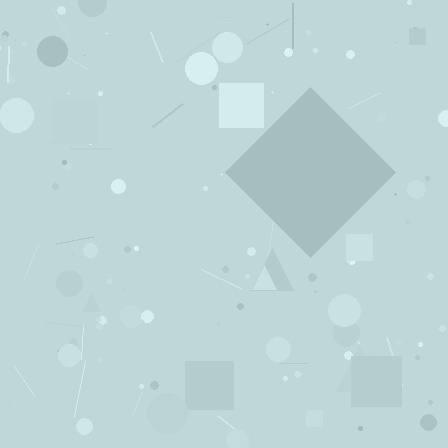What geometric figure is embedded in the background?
A diamond is embedded in the background.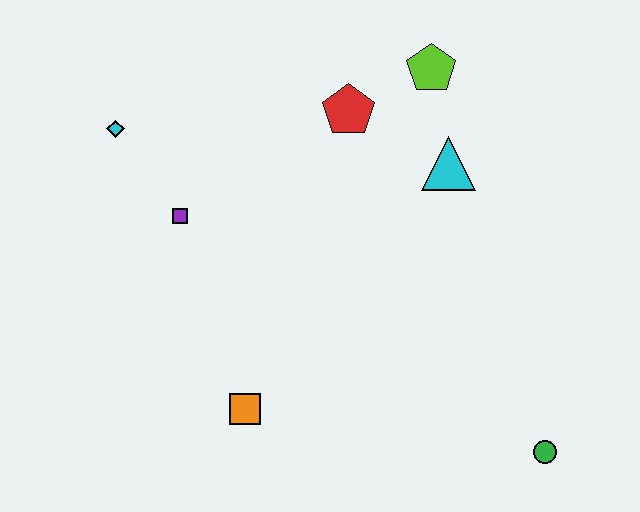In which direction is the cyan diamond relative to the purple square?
The cyan diamond is above the purple square.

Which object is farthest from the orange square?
The lime pentagon is farthest from the orange square.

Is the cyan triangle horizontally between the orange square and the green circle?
Yes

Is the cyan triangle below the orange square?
No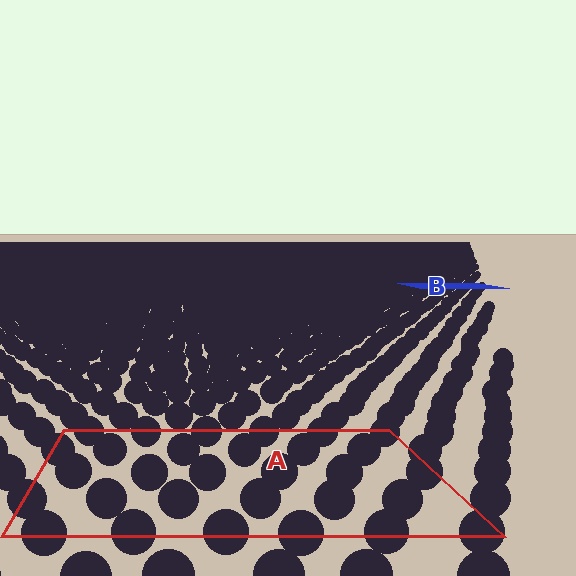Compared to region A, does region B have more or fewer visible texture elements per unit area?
Region B has more texture elements per unit area — they are packed more densely because it is farther away.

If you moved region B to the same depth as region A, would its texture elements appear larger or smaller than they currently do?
They would appear larger. At a closer depth, the same texture elements are projected at a bigger on-screen size.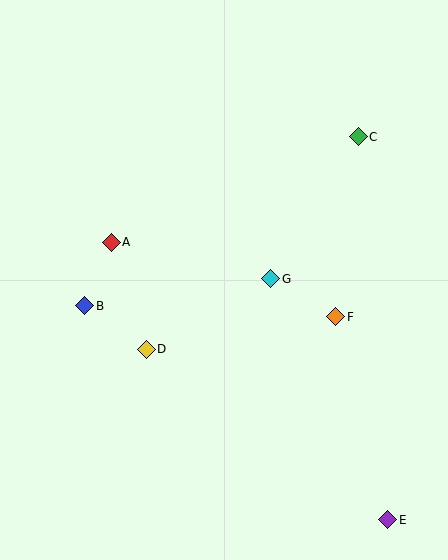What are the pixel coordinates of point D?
Point D is at (146, 349).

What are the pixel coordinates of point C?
Point C is at (358, 137).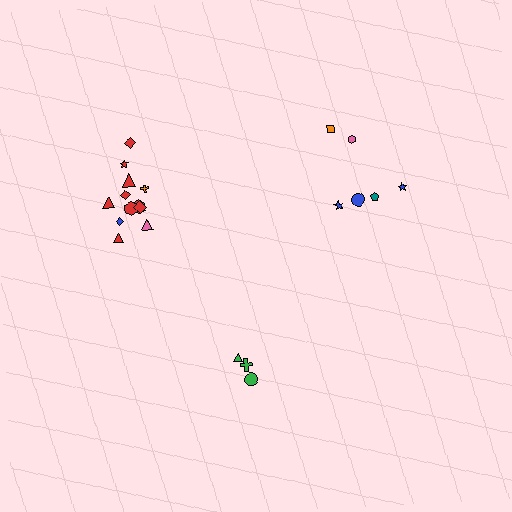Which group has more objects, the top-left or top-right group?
The top-left group.